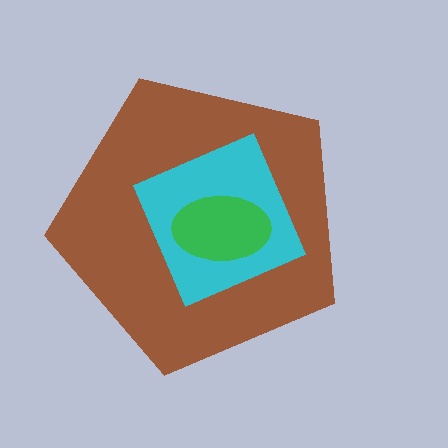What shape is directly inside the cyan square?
The green ellipse.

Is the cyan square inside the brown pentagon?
Yes.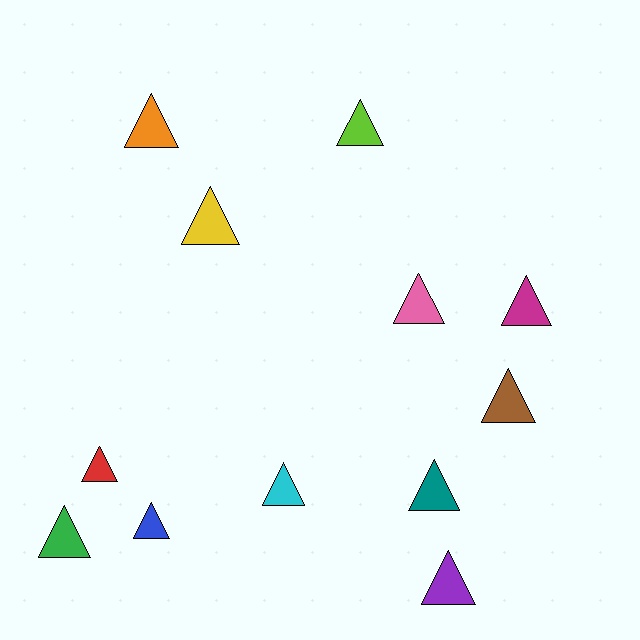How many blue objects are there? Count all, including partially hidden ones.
There is 1 blue object.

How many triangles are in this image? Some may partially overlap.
There are 12 triangles.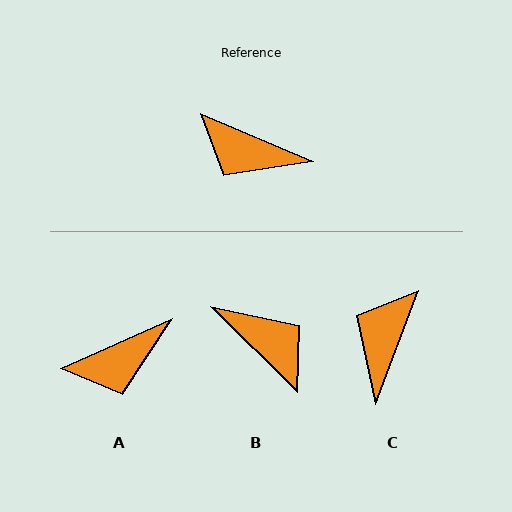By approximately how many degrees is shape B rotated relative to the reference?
Approximately 159 degrees counter-clockwise.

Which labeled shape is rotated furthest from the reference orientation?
B, about 159 degrees away.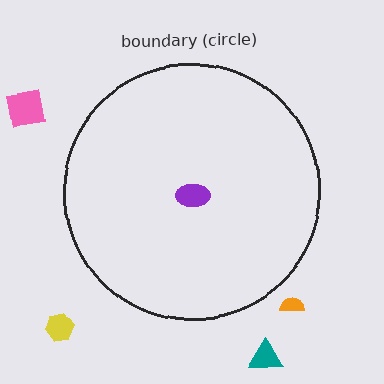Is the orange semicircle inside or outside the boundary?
Outside.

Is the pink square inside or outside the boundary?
Outside.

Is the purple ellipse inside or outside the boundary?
Inside.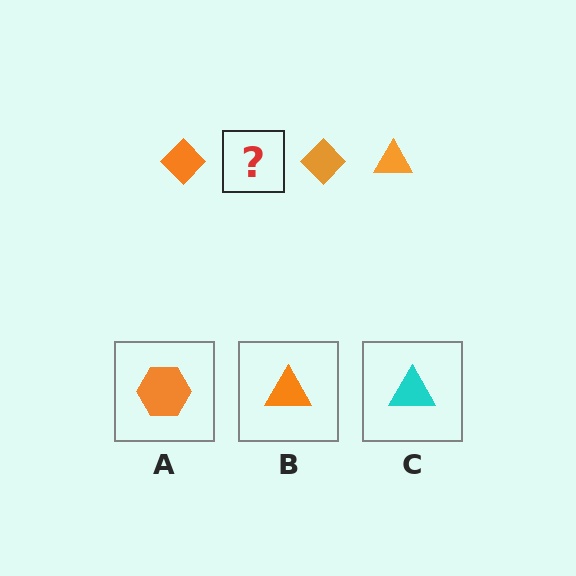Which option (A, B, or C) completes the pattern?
B.